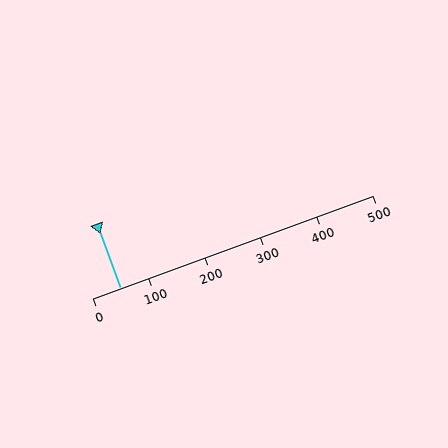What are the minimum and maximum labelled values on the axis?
The axis runs from 0 to 500.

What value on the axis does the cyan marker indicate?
The marker indicates approximately 50.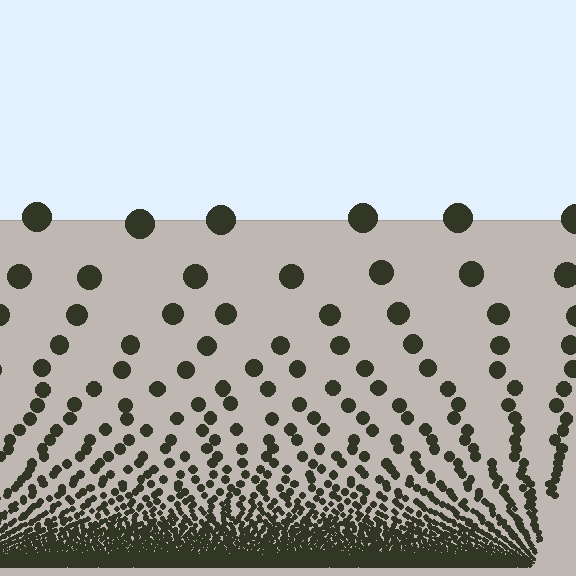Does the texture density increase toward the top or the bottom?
Density increases toward the bottom.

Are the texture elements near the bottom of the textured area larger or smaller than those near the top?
Smaller. The gradient is inverted — elements near the bottom are smaller and denser.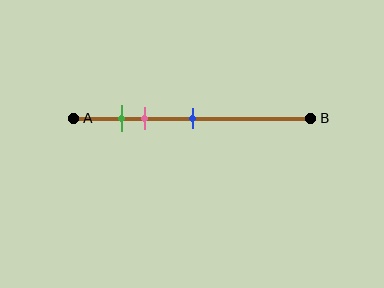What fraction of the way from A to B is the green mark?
The green mark is approximately 20% (0.2) of the way from A to B.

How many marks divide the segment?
There are 3 marks dividing the segment.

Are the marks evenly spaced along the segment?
No, the marks are not evenly spaced.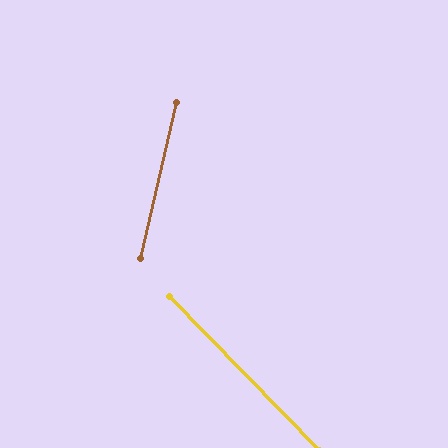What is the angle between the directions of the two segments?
Approximately 57 degrees.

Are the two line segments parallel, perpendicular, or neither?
Neither parallel nor perpendicular — they differ by about 57°.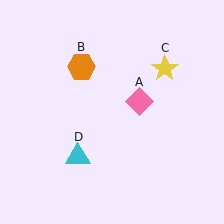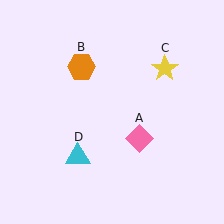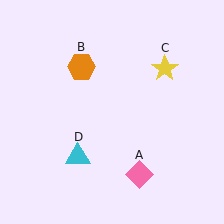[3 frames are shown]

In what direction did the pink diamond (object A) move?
The pink diamond (object A) moved down.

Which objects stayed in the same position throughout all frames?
Orange hexagon (object B) and yellow star (object C) and cyan triangle (object D) remained stationary.